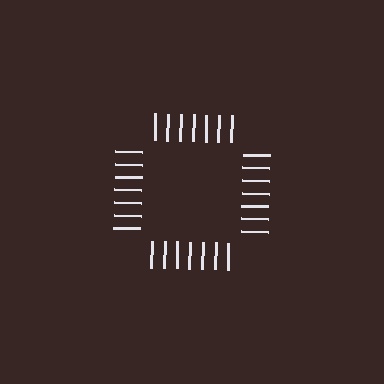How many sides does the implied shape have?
4 sides — the line-ends trace a square.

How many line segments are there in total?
28 — 7 along each of the 4 edges.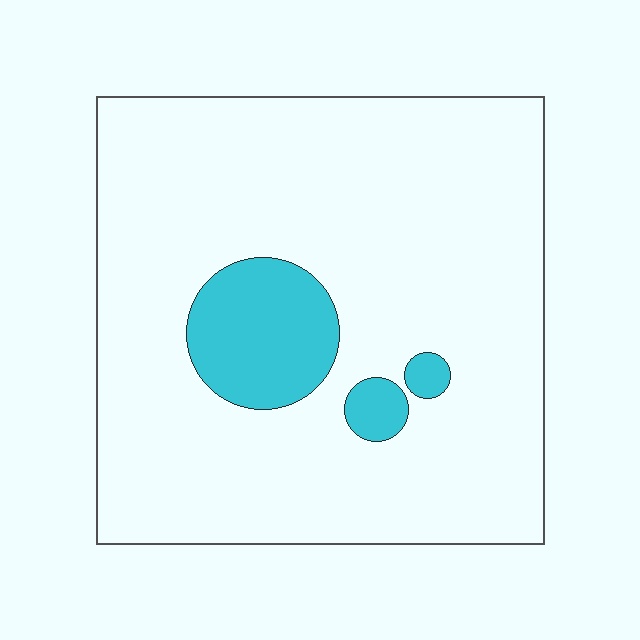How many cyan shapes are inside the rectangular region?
3.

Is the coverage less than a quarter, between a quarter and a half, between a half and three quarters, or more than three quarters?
Less than a quarter.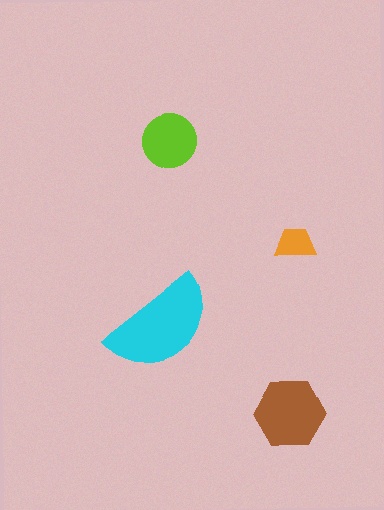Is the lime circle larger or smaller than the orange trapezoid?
Larger.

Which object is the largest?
The cyan semicircle.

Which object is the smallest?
The orange trapezoid.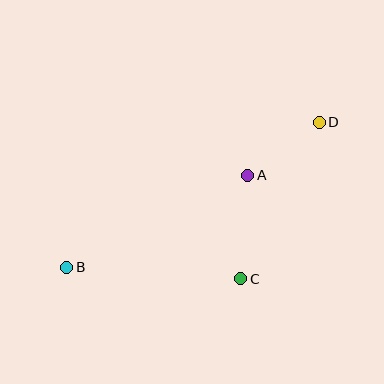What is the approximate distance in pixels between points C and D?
The distance between C and D is approximately 175 pixels.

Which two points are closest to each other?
Points A and D are closest to each other.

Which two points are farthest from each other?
Points B and D are farthest from each other.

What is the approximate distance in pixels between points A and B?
The distance between A and B is approximately 203 pixels.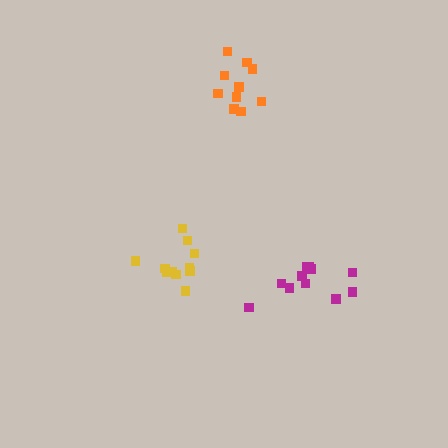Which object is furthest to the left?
The yellow cluster is leftmost.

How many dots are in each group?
Group 1: 11 dots, Group 2: 11 dots, Group 3: 11 dots (33 total).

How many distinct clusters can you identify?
There are 3 distinct clusters.